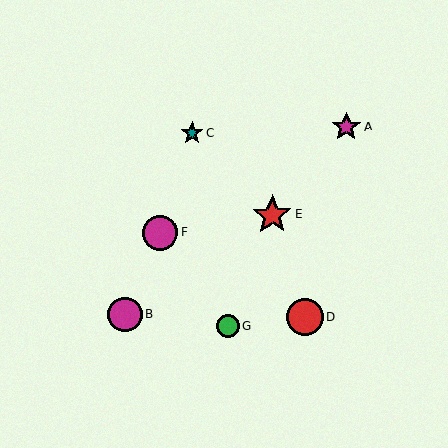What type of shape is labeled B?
Shape B is a magenta circle.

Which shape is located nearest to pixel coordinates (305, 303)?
The red circle (labeled D) at (305, 317) is nearest to that location.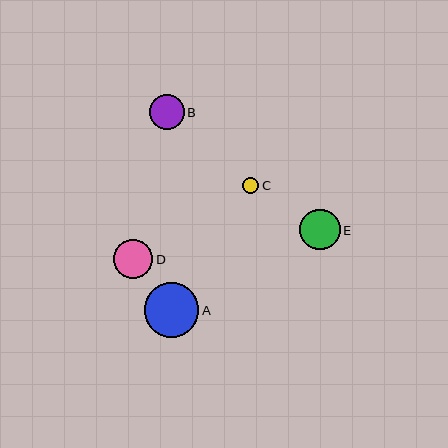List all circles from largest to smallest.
From largest to smallest: A, E, D, B, C.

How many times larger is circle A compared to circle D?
Circle A is approximately 1.4 times the size of circle D.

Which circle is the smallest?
Circle C is the smallest with a size of approximately 16 pixels.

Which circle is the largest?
Circle A is the largest with a size of approximately 55 pixels.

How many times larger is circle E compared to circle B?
Circle E is approximately 1.2 times the size of circle B.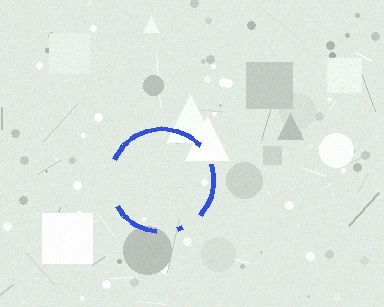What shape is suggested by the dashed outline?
The dashed outline suggests a circle.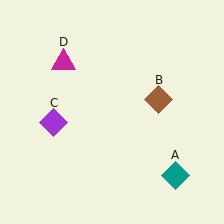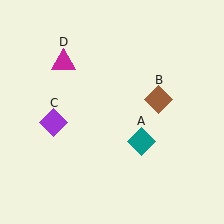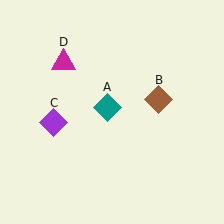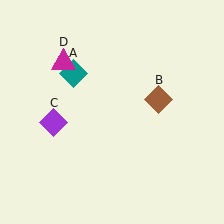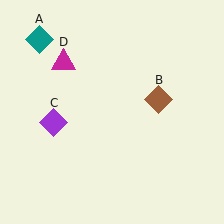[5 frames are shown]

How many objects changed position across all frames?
1 object changed position: teal diamond (object A).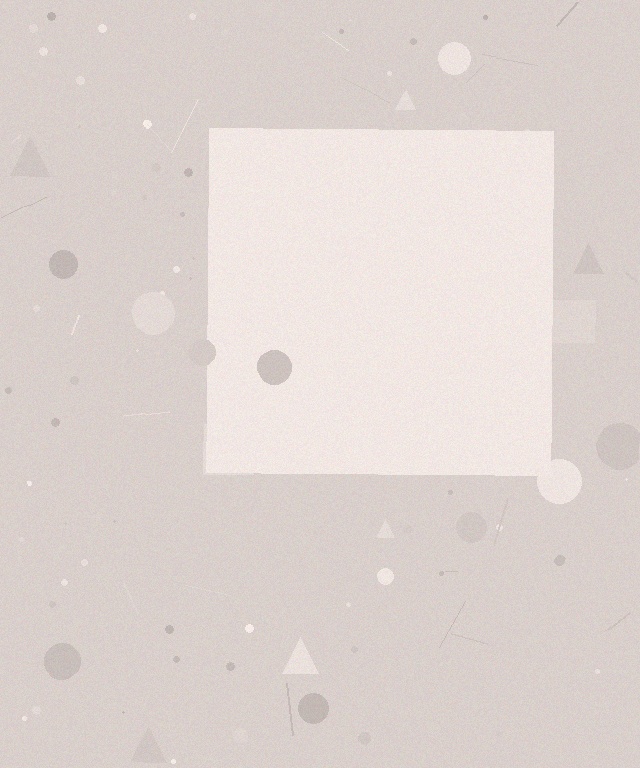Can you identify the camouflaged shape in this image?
The camouflaged shape is a square.